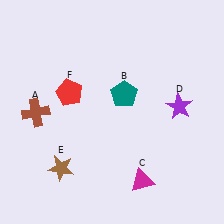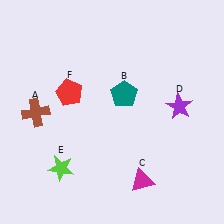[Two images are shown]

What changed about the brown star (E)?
In Image 1, E is brown. In Image 2, it changed to lime.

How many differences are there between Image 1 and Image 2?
There is 1 difference between the two images.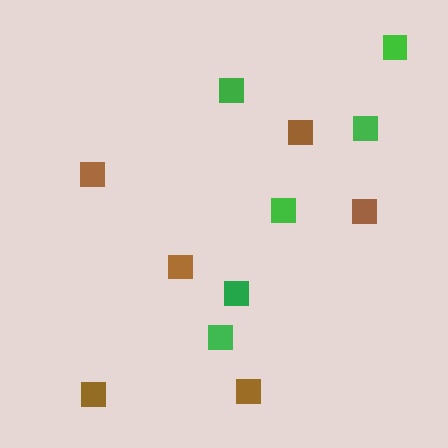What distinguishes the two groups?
There are 2 groups: one group of brown squares (6) and one group of green squares (6).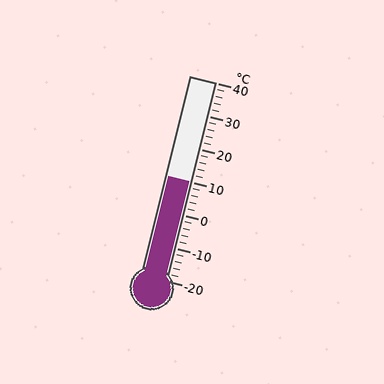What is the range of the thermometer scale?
The thermometer scale ranges from -20°C to 40°C.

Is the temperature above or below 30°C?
The temperature is below 30°C.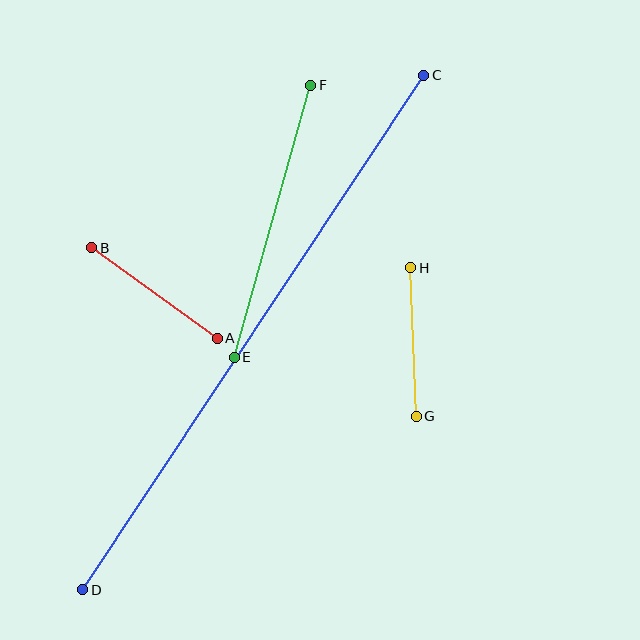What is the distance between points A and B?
The distance is approximately 155 pixels.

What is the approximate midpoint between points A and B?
The midpoint is at approximately (155, 293) pixels.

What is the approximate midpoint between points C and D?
The midpoint is at approximately (253, 333) pixels.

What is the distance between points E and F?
The distance is approximately 282 pixels.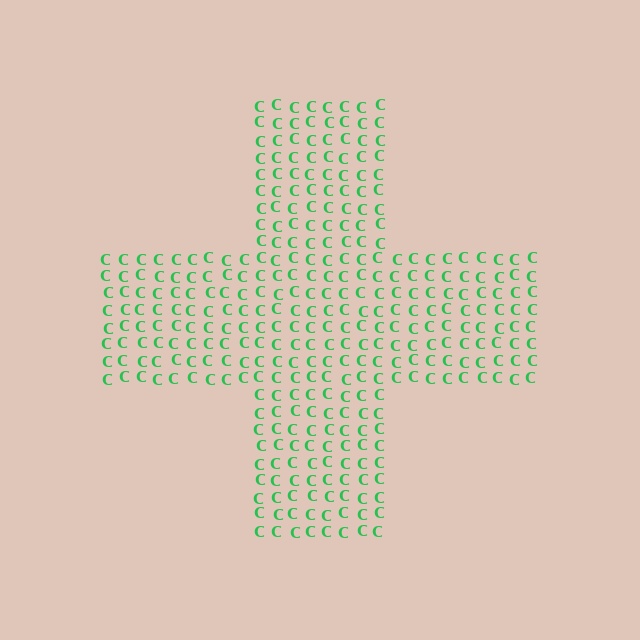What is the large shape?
The large shape is a cross.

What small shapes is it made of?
It is made of small letter C's.